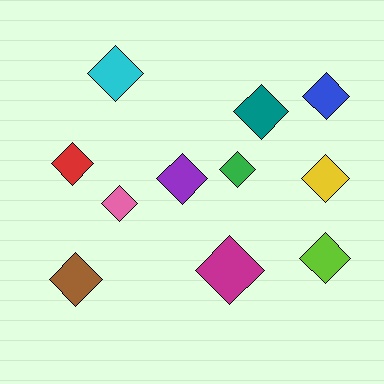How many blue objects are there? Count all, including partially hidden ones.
There is 1 blue object.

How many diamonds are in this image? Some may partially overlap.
There are 11 diamonds.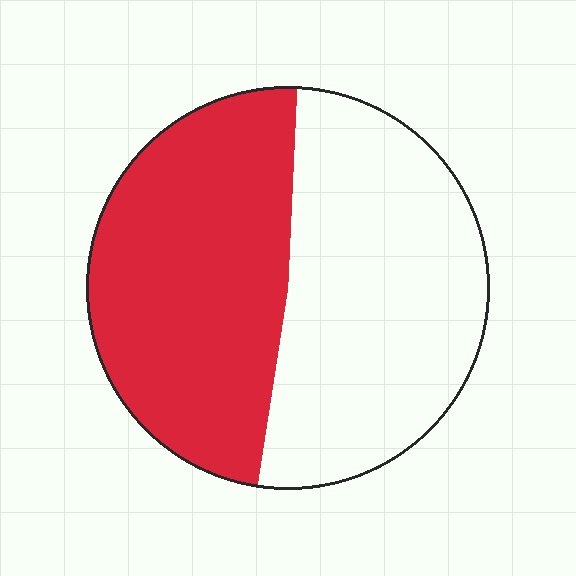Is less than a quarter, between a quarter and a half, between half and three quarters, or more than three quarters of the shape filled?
Between a quarter and a half.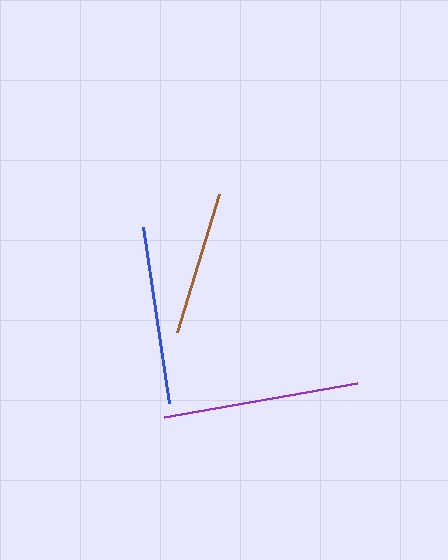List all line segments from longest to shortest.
From longest to shortest: purple, blue, brown.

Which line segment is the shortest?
The brown line is the shortest at approximately 145 pixels.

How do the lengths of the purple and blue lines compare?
The purple and blue lines are approximately the same length.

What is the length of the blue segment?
The blue segment is approximately 178 pixels long.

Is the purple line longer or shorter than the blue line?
The purple line is longer than the blue line.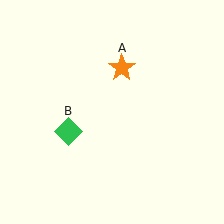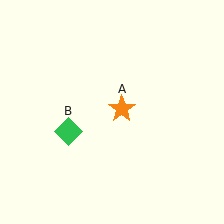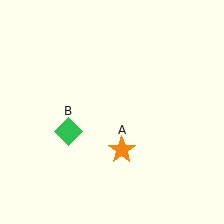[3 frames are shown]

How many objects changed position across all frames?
1 object changed position: orange star (object A).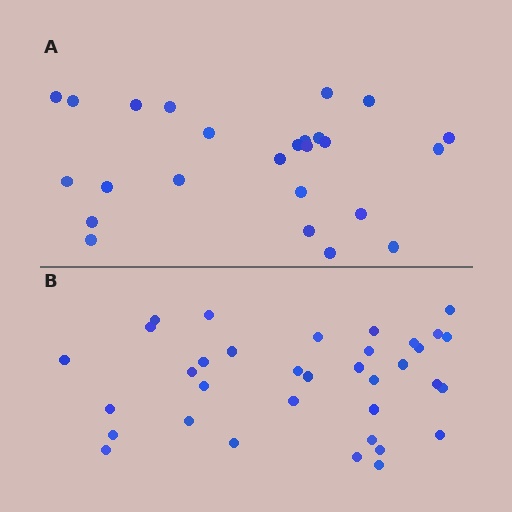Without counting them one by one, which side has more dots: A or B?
Region B (the bottom region) has more dots.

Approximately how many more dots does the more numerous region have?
Region B has roughly 10 or so more dots than region A.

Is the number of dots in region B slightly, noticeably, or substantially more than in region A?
Region B has noticeably more, but not dramatically so. The ratio is roughly 1.4 to 1.